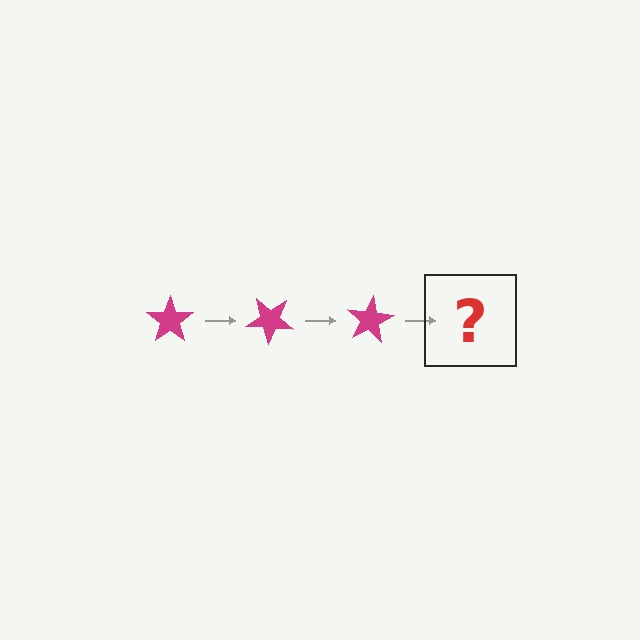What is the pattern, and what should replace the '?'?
The pattern is that the star rotates 40 degrees each step. The '?' should be a magenta star rotated 120 degrees.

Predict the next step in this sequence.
The next step is a magenta star rotated 120 degrees.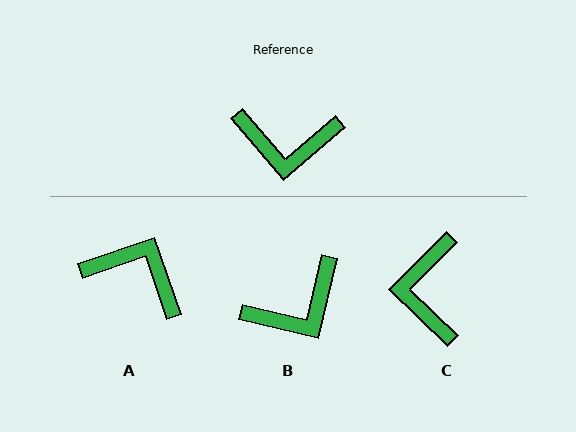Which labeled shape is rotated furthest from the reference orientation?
A, about 158 degrees away.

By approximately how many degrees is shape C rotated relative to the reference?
Approximately 85 degrees clockwise.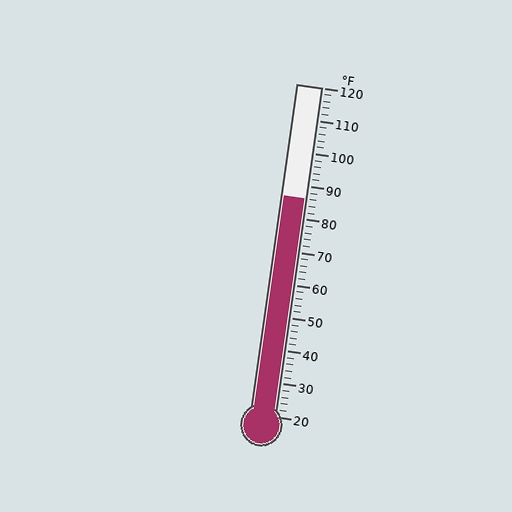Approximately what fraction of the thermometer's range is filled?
The thermometer is filled to approximately 65% of its range.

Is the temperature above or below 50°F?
The temperature is above 50°F.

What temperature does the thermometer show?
The thermometer shows approximately 86°F.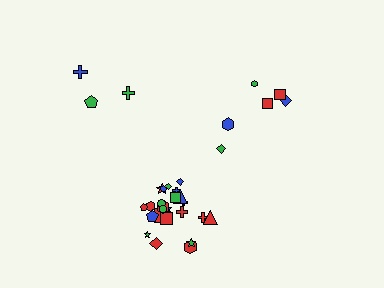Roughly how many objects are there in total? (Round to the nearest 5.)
Roughly 35 objects in total.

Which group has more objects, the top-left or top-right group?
The top-right group.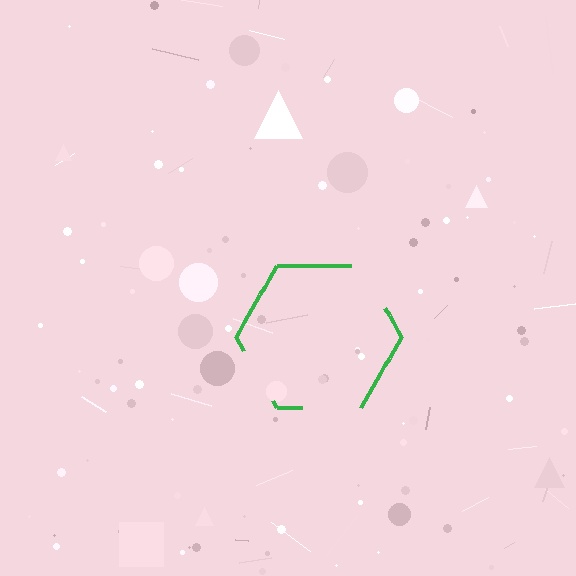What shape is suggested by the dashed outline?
The dashed outline suggests a hexagon.